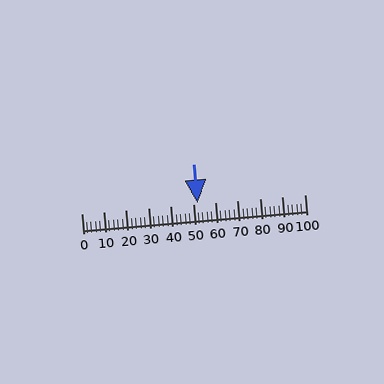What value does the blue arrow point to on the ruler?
The blue arrow points to approximately 52.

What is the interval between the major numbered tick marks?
The major tick marks are spaced 10 units apart.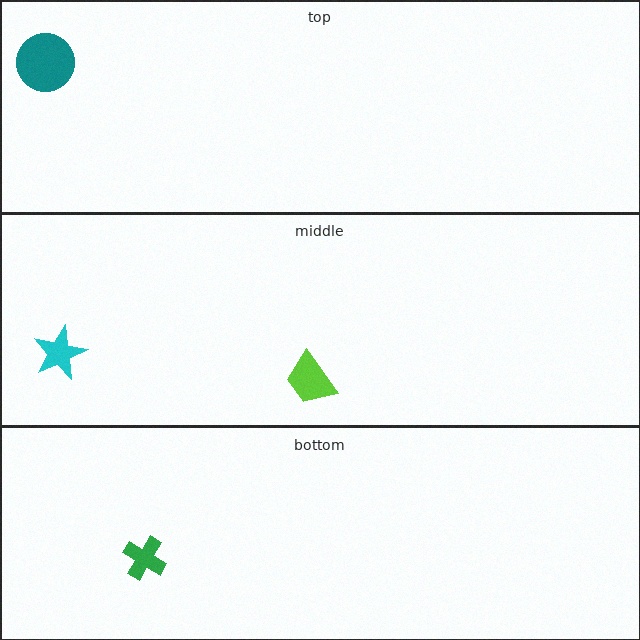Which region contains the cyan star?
The middle region.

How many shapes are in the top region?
1.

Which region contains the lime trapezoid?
The middle region.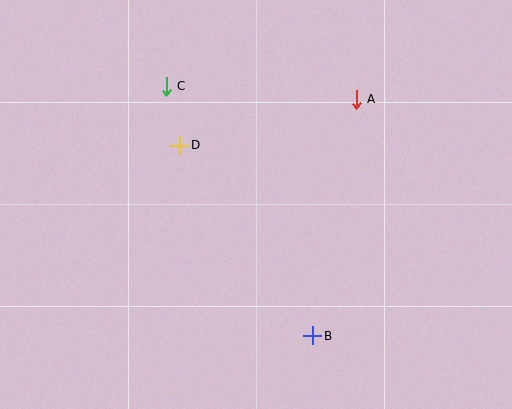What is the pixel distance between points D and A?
The distance between D and A is 182 pixels.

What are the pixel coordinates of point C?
Point C is at (166, 86).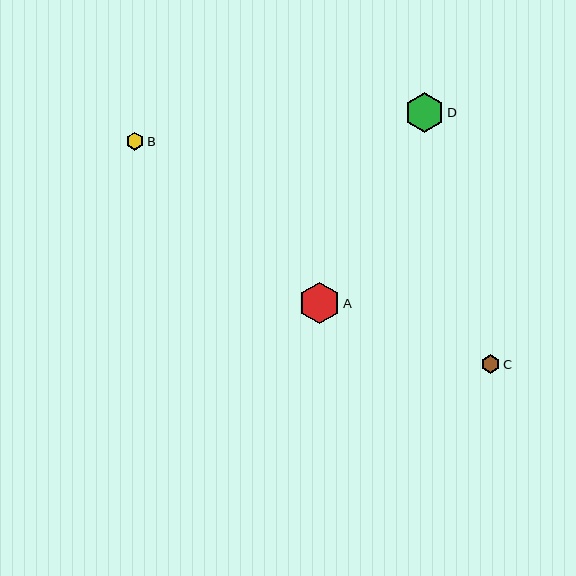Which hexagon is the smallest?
Hexagon B is the smallest with a size of approximately 18 pixels.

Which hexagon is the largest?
Hexagon A is the largest with a size of approximately 41 pixels.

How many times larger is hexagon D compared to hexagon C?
Hexagon D is approximately 2.1 times the size of hexagon C.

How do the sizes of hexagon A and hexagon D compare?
Hexagon A and hexagon D are approximately the same size.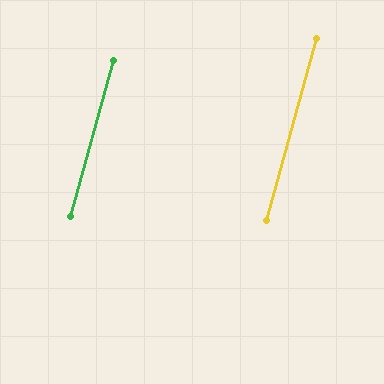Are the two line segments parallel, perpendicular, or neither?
Parallel — their directions differ by only 0.3°.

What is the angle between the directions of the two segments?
Approximately 0 degrees.